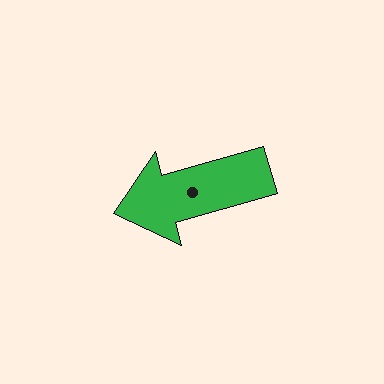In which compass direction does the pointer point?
West.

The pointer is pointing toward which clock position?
Roughly 8 o'clock.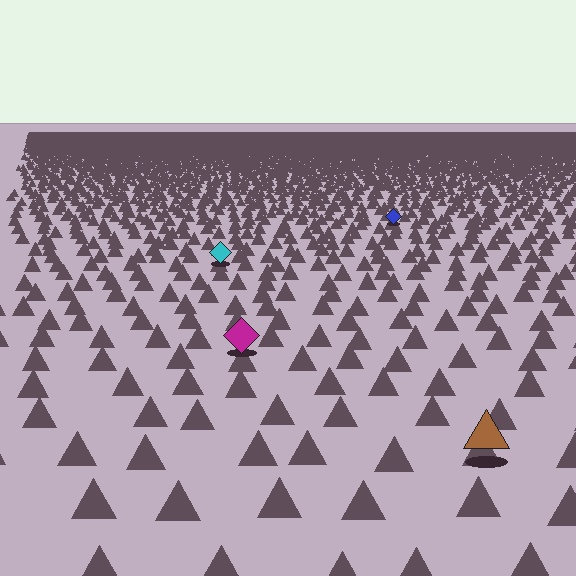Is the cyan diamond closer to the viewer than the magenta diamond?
No. The magenta diamond is closer — you can tell from the texture gradient: the ground texture is coarser near it.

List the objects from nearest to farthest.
From nearest to farthest: the brown triangle, the magenta diamond, the cyan diamond, the blue diamond.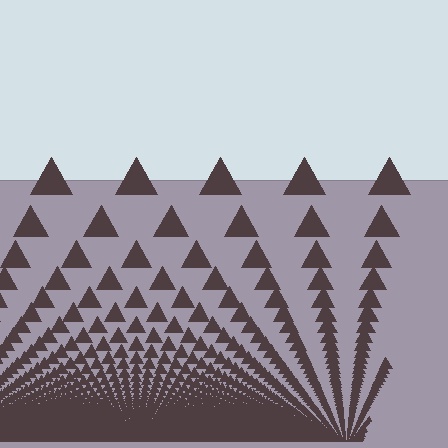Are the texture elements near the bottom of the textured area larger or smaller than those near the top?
Smaller. The gradient is inverted — elements near the bottom are smaller and denser.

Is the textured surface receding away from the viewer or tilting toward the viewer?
The surface appears to tilt toward the viewer. Texture elements get larger and sparser toward the top.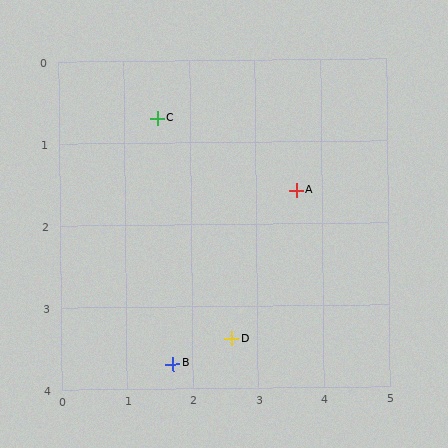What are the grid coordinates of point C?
Point C is at approximately (1.5, 0.7).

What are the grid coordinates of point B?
Point B is at approximately (1.7, 3.7).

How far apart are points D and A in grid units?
Points D and A are about 2.1 grid units apart.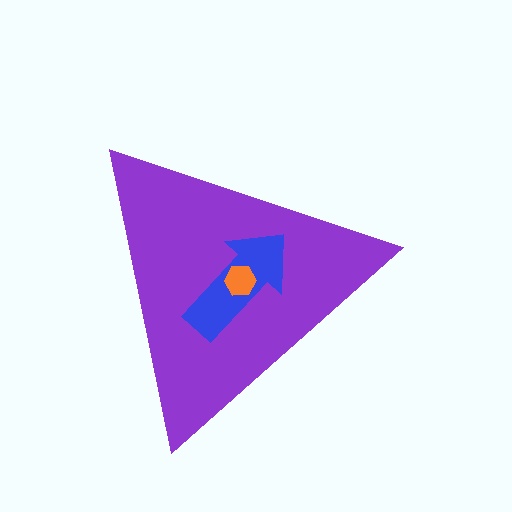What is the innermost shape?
The orange hexagon.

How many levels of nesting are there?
3.